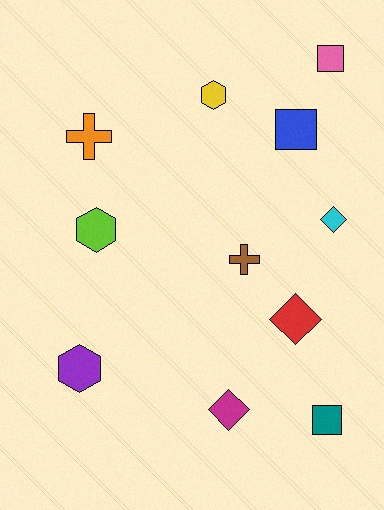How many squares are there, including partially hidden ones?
There are 3 squares.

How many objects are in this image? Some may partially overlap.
There are 11 objects.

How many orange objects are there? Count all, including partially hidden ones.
There is 1 orange object.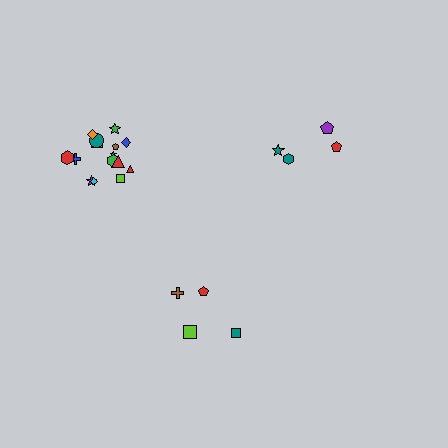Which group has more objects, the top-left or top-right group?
The top-left group.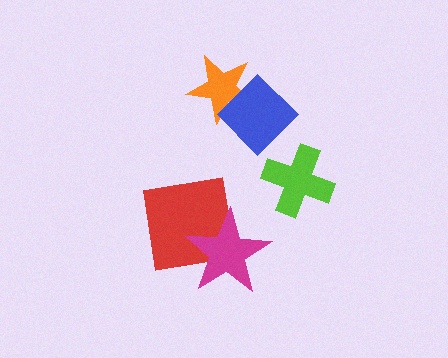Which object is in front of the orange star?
The blue diamond is in front of the orange star.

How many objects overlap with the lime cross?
0 objects overlap with the lime cross.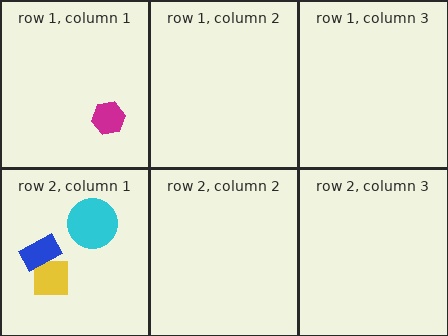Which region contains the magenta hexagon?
The row 1, column 1 region.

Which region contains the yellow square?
The row 2, column 1 region.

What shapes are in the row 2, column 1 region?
The cyan circle, the yellow square, the blue rectangle.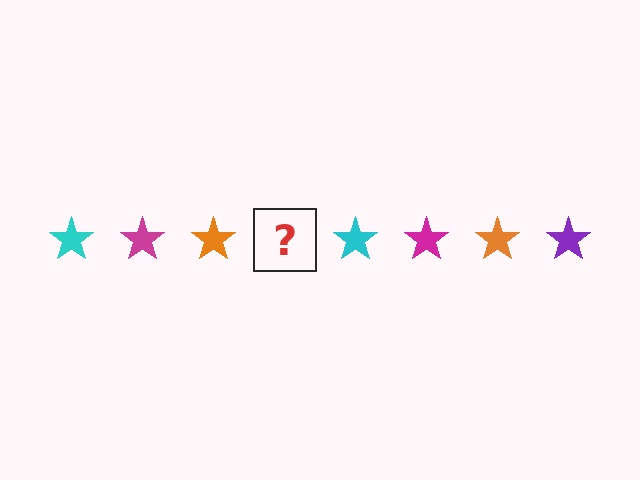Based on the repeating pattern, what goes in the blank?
The blank should be a purple star.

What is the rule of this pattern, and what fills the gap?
The rule is that the pattern cycles through cyan, magenta, orange, purple stars. The gap should be filled with a purple star.